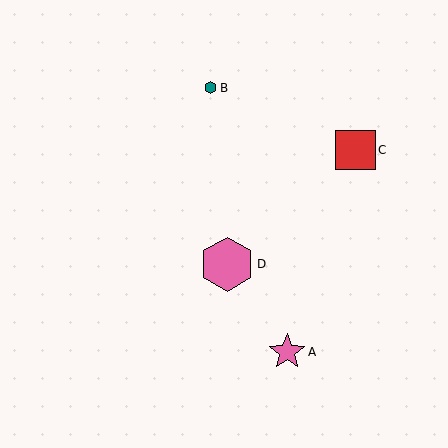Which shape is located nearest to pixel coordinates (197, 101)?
The teal hexagon (labeled B) at (211, 88) is nearest to that location.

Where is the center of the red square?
The center of the red square is at (356, 150).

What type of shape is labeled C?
Shape C is a red square.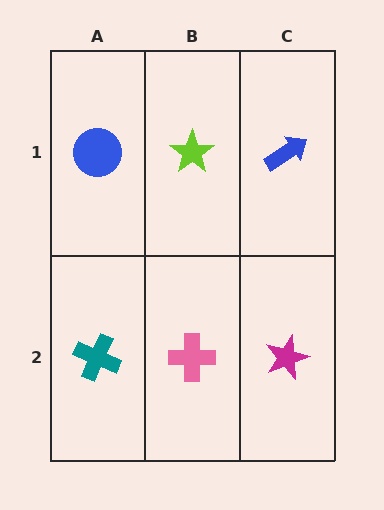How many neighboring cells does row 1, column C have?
2.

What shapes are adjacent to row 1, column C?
A magenta star (row 2, column C), a lime star (row 1, column B).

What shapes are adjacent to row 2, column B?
A lime star (row 1, column B), a teal cross (row 2, column A), a magenta star (row 2, column C).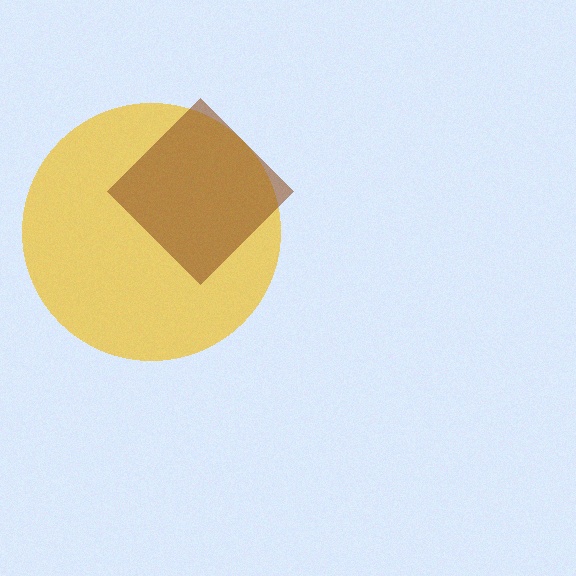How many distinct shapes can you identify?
There are 2 distinct shapes: a yellow circle, a brown diamond.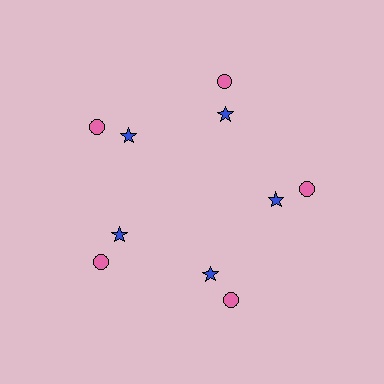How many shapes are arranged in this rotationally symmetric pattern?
There are 10 shapes, arranged in 5 groups of 2.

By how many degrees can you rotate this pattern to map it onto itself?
The pattern maps onto itself every 72 degrees of rotation.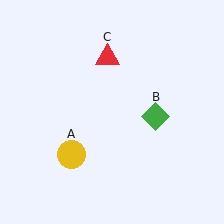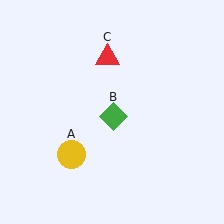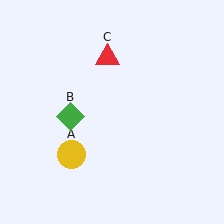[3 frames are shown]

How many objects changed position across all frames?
1 object changed position: green diamond (object B).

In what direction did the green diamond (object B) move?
The green diamond (object B) moved left.